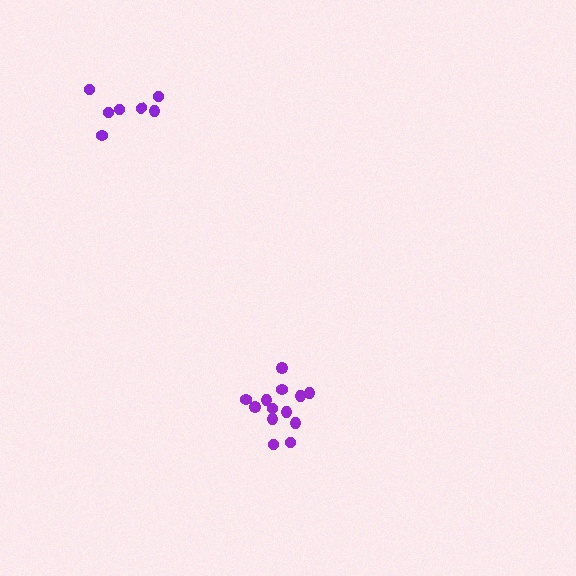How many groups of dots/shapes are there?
There are 2 groups.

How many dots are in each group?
Group 1: 7 dots, Group 2: 13 dots (20 total).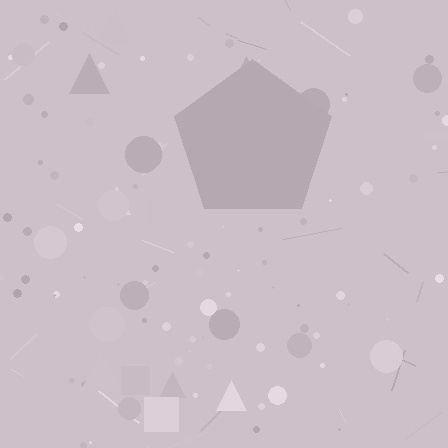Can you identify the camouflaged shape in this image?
The camouflaged shape is a pentagon.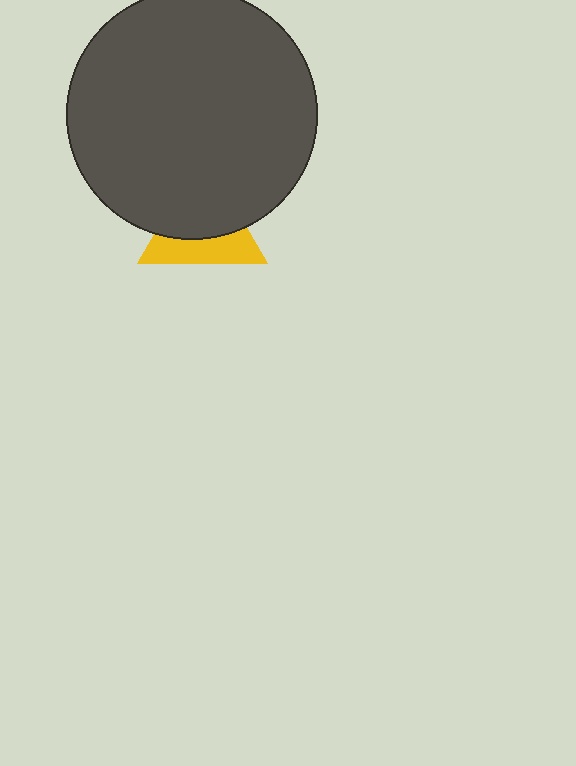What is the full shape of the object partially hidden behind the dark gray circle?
The partially hidden object is a yellow triangle.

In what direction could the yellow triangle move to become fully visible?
The yellow triangle could move down. That would shift it out from behind the dark gray circle entirely.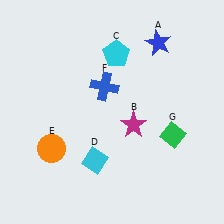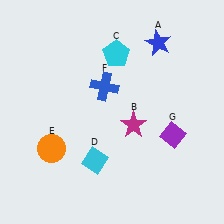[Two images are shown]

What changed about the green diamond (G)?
In Image 1, G is green. In Image 2, it changed to purple.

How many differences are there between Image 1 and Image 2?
There is 1 difference between the two images.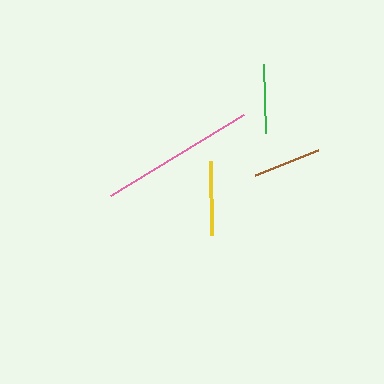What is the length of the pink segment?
The pink segment is approximately 156 pixels long.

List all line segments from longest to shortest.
From longest to shortest: pink, yellow, green, brown.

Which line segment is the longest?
The pink line is the longest at approximately 156 pixels.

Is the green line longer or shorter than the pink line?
The pink line is longer than the green line.